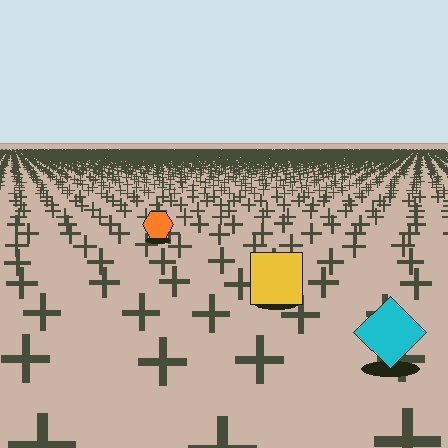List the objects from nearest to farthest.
From nearest to farthest: the cyan diamond, the yellow square, the orange hexagon.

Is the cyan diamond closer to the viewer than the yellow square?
Yes. The cyan diamond is closer — you can tell from the texture gradient: the ground texture is coarser near it.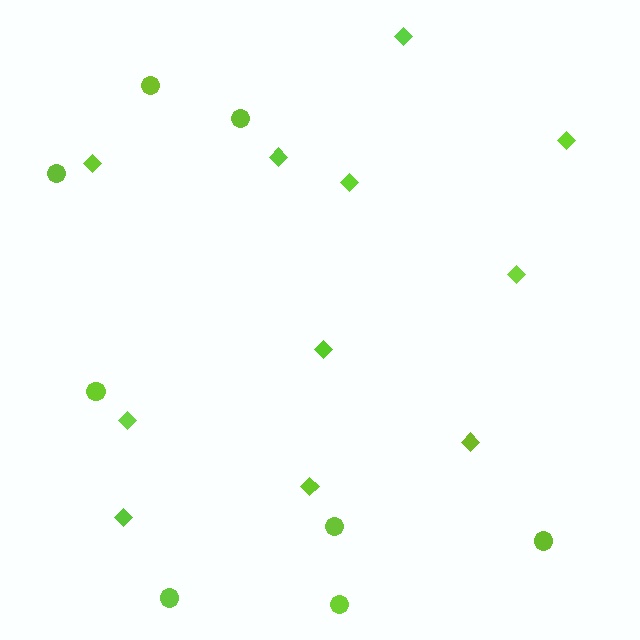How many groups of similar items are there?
There are 2 groups: one group of diamonds (11) and one group of circles (8).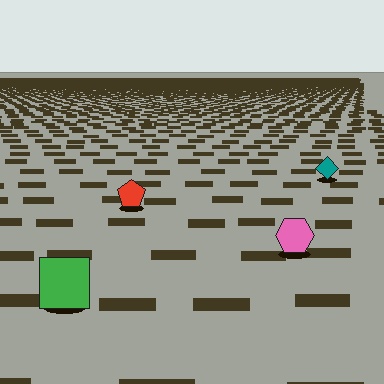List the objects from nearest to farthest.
From nearest to farthest: the green square, the pink hexagon, the red pentagon, the teal diamond.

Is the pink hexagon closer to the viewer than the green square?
No. The green square is closer — you can tell from the texture gradient: the ground texture is coarser near it.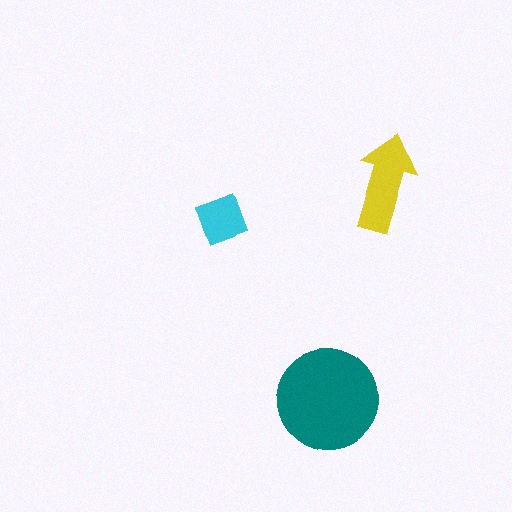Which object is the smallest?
The cyan diamond.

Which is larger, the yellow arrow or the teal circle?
The teal circle.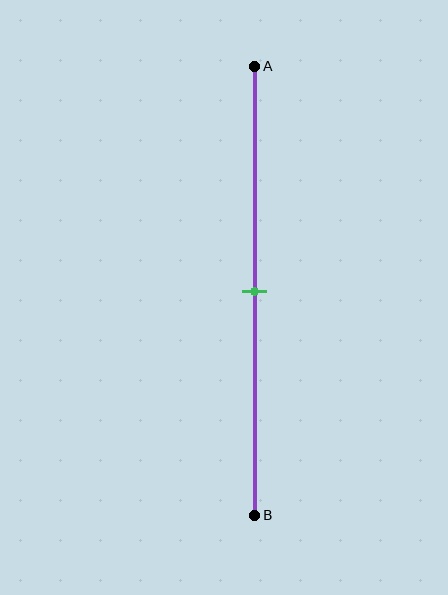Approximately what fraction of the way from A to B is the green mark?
The green mark is approximately 50% of the way from A to B.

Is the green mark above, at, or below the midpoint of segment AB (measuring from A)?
The green mark is approximately at the midpoint of segment AB.